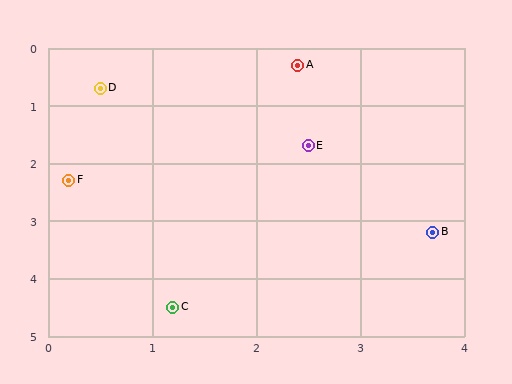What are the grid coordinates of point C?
Point C is at approximately (1.2, 4.5).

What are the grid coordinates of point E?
Point E is at approximately (2.5, 1.7).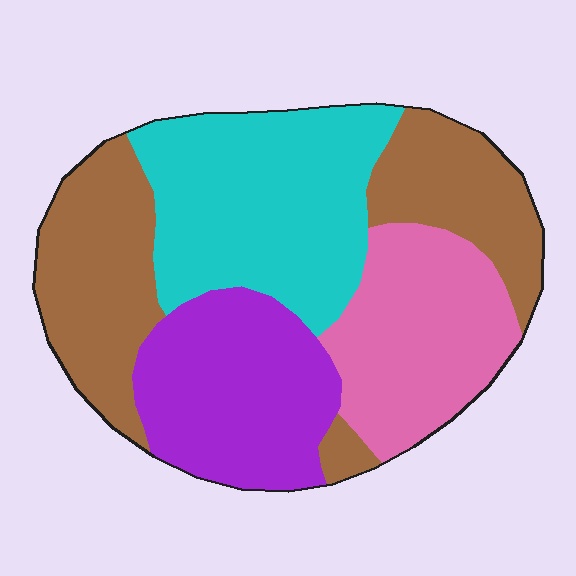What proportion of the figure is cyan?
Cyan covers 28% of the figure.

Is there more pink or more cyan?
Cyan.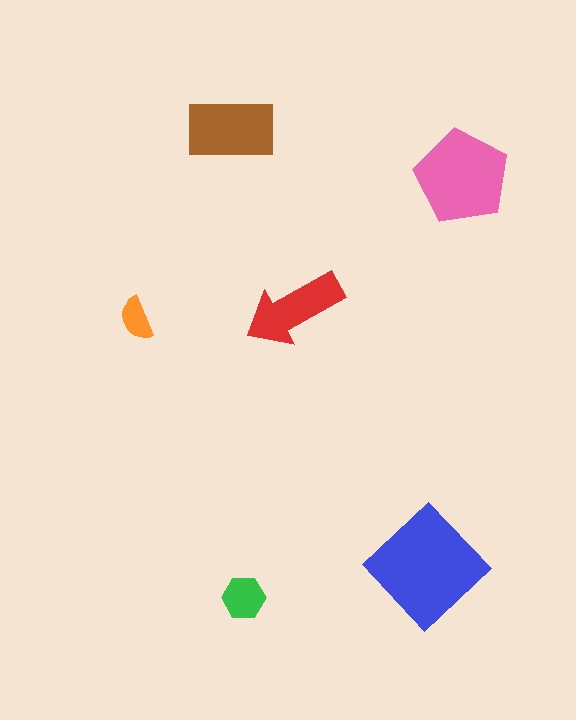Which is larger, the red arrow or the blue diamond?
The blue diamond.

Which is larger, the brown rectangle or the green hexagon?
The brown rectangle.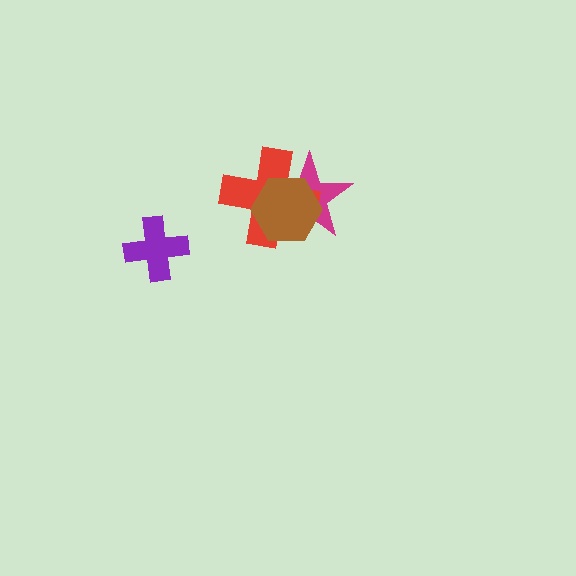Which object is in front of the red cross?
The brown hexagon is in front of the red cross.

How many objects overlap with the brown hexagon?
2 objects overlap with the brown hexagon.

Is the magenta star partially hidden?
Yes, it is partially covered by another shape.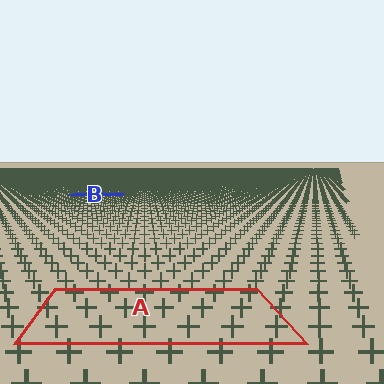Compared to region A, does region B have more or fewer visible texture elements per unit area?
Region B has more texture elements per unit area — they are packed more densely because it is farther away.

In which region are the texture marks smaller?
The texture marks are smaller in region B, because it is farther away.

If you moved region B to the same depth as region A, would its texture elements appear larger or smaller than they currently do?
They would appear larger. At a closer depth, the same texture elements are projected at a bigger on-screen size.